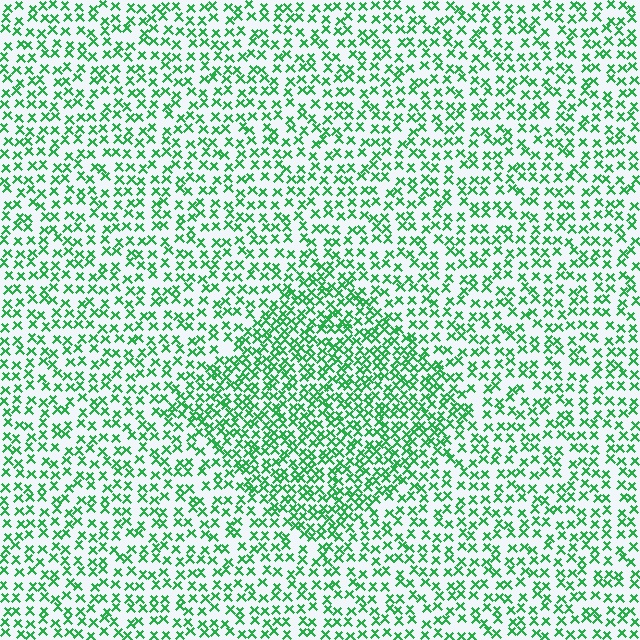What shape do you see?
I see a diamond.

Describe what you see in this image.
The image contains small green elements arranged at two different densities. A diamond-shaped region is visible where the elements are more densely packed than the surrounding area.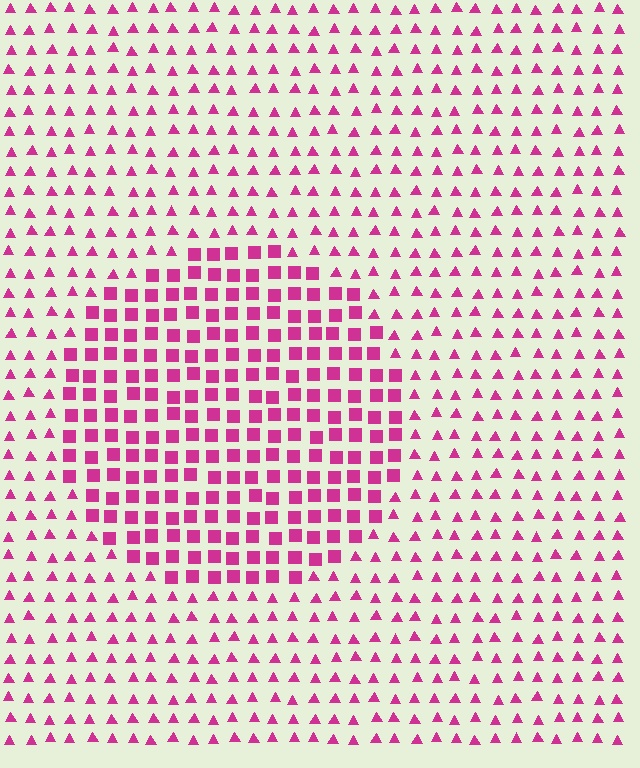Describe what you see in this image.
The image is filled with small magenta elements arranged in a uniform grid. A circle-shaped region contains squares, while the surrounding area contains triangles. The boundary is defined purely by the change in element shape.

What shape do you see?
I see a circle.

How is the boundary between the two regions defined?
The boundary is defined by a change in element shape: squares inside vs. triangles outside. All elements share the same color and spacing.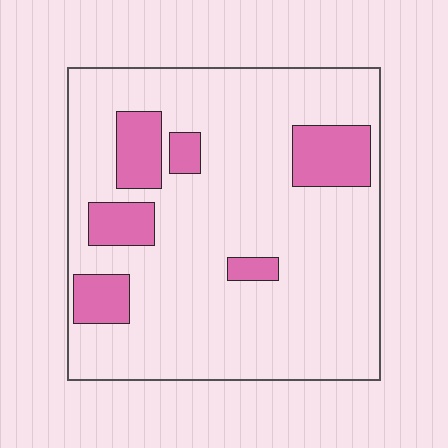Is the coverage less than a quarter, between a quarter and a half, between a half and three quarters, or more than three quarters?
Less than a quarter.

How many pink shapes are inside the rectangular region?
6.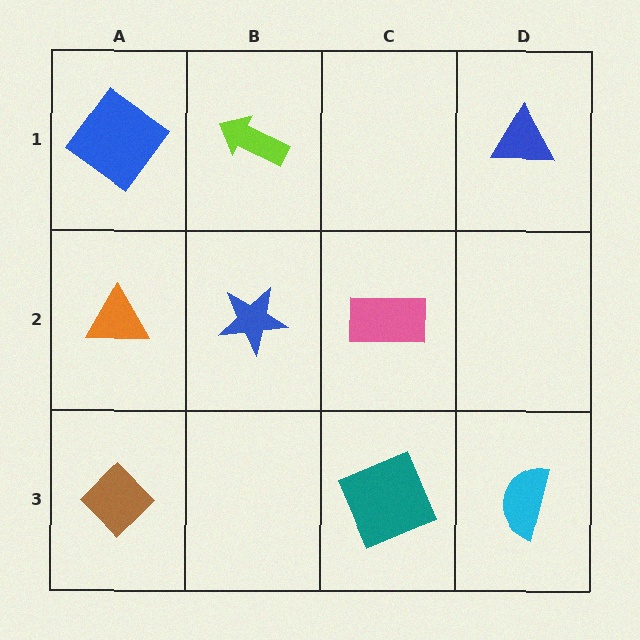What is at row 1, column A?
A blue diamond.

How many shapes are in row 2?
3 shapes.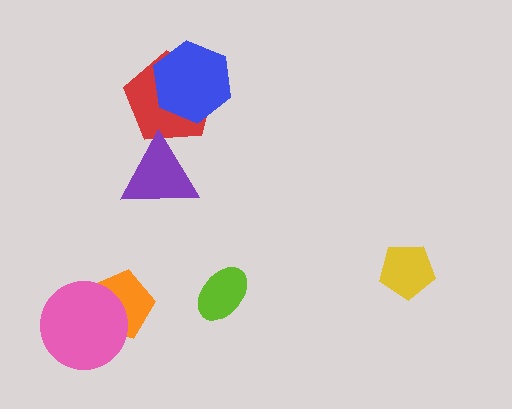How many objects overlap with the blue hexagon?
1 object overlaps with the blue hexagon.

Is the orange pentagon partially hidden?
Yes, it is partially covered by another shape.